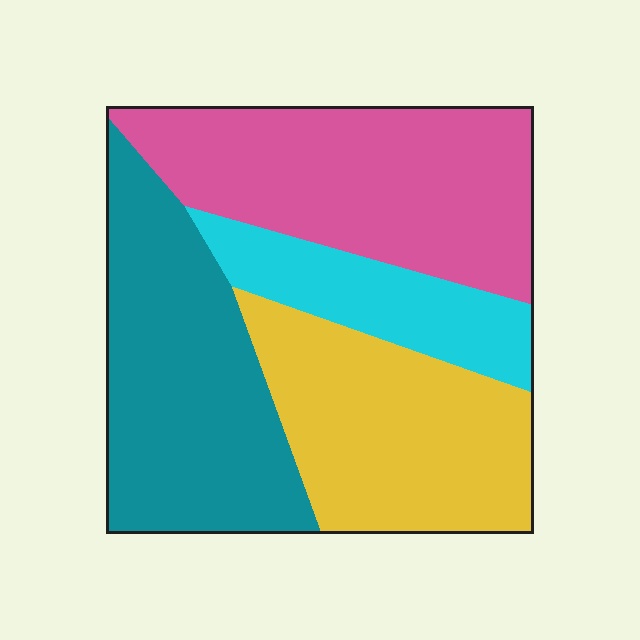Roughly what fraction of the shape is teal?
Teal covers 29% of the shape.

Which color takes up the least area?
Cyan, at roughly 15%.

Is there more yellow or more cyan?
Yellow.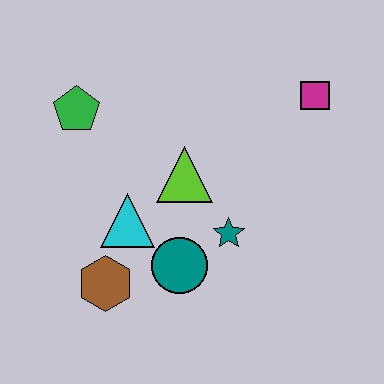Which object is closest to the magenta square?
The lime triangle is closest to the magenta square.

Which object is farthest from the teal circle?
The magenta square is farthest from the teal circle.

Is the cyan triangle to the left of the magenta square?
Yes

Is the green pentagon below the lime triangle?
No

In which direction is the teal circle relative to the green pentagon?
The teal circle is below the green pentagon.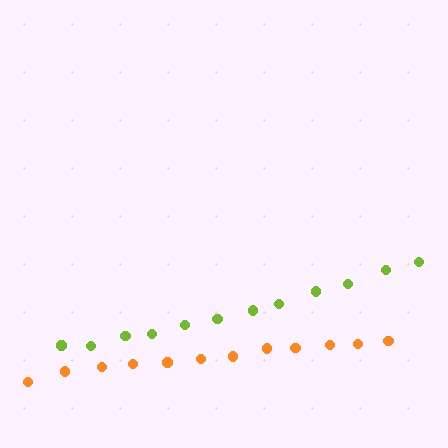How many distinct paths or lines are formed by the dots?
There are 2 distinct paths.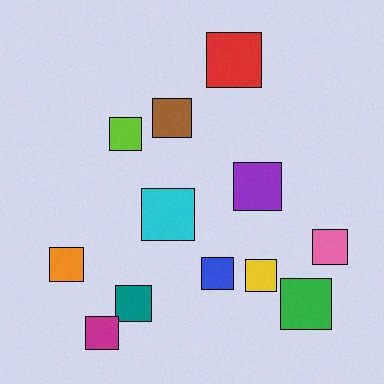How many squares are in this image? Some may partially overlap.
There are 12 squares.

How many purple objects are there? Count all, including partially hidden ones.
There is 1 purple object.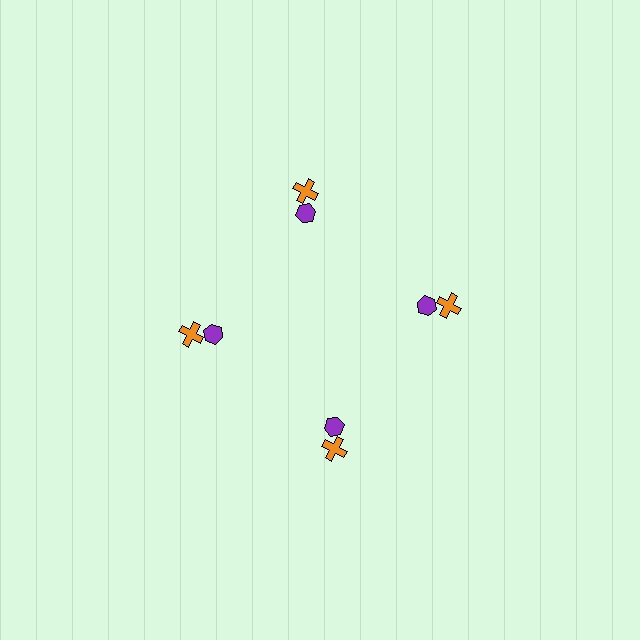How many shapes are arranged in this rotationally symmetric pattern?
There are 8 shapes, arranged in 4 groups of 2.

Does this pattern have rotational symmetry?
Yes, this pattern has 4-fold rotational symmetry. It looks the same after rotating 90 degrees around the center.